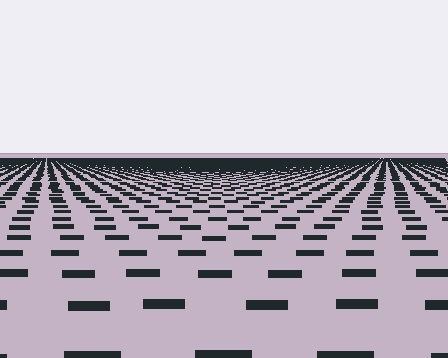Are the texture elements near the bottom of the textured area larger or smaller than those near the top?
Larger. Near the bottom, elements are closer to the viewer and appear at a bigger on-screen size.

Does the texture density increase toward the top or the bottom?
Density increases toward the top.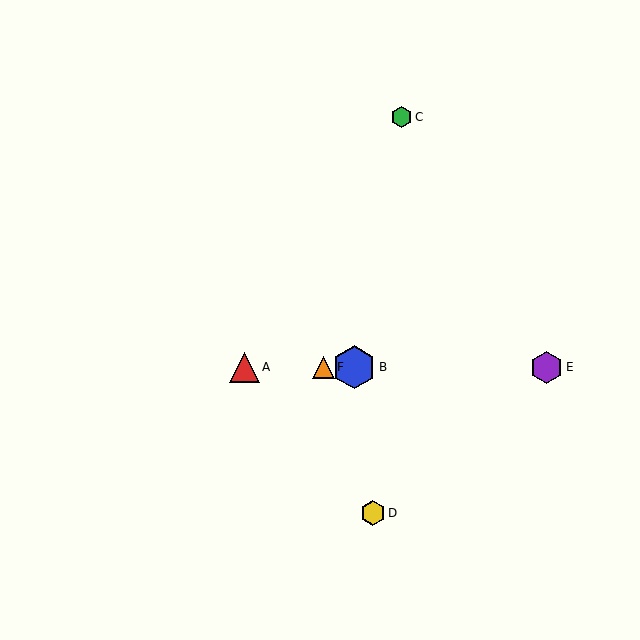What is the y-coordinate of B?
Object B is at y≈367.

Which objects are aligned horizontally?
Objects A, B, E, F are aligned horizontally.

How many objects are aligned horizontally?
4 objects (A, B, E, F) are aligned horizontally.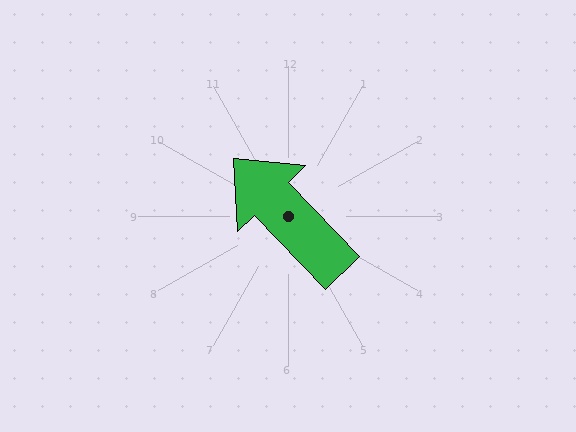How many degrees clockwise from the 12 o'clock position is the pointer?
Approximately 316 degrees.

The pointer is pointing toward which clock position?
Roughly 11 o'clock.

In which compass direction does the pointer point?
Northwest.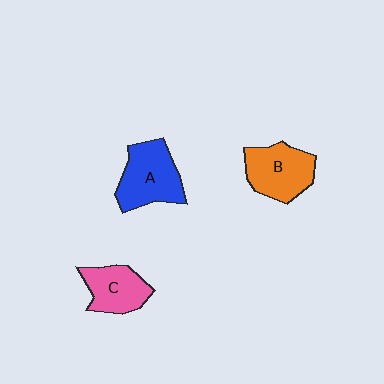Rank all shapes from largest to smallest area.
From largest to smallest: A (blue), B (orange), C (pink).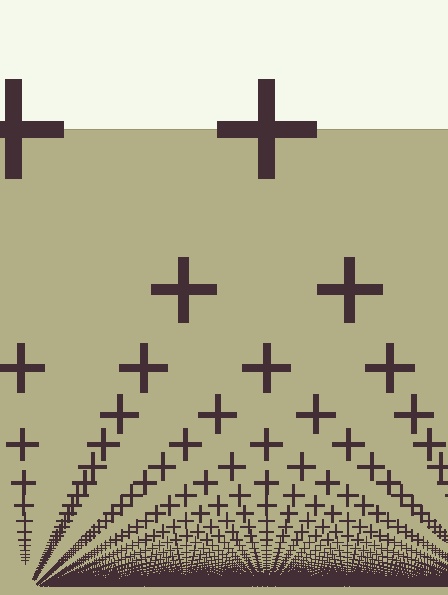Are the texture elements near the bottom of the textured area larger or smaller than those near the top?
Smaller. The gradient is inverted — elements near the bottom are smaller and denser.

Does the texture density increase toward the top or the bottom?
Density increases toward the bottom.